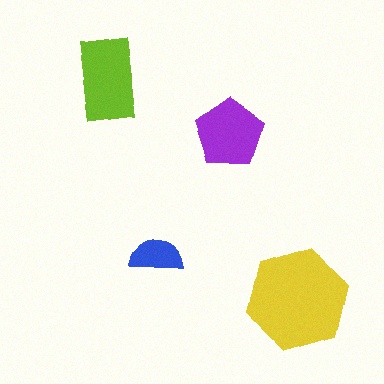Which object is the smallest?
The blue semicircle.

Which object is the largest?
The yellow hexagon.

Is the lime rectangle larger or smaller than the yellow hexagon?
Smaller.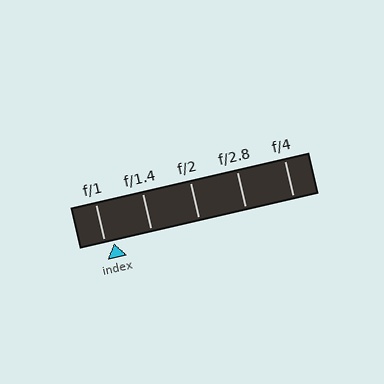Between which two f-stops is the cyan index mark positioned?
The index mark is between f/1 and f/1.4.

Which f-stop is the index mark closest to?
The index mark is closest to f/1.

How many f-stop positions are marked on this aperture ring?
There are 5 f-stop positions marked.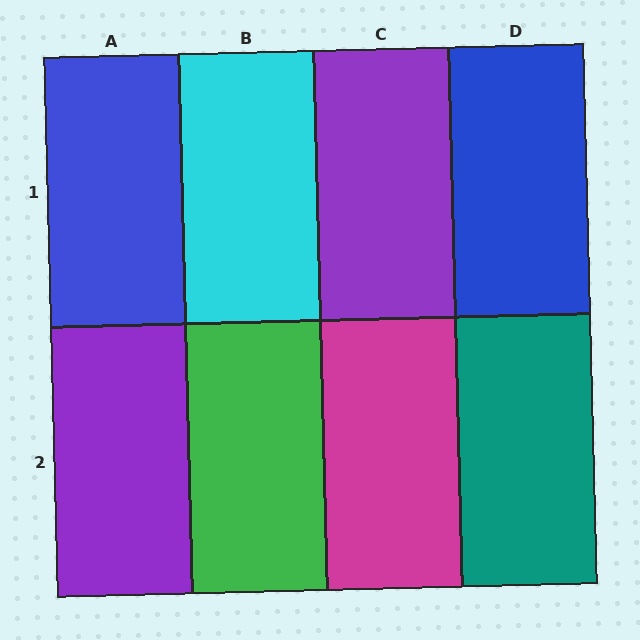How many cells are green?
1 cell is green.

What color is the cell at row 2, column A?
Purple.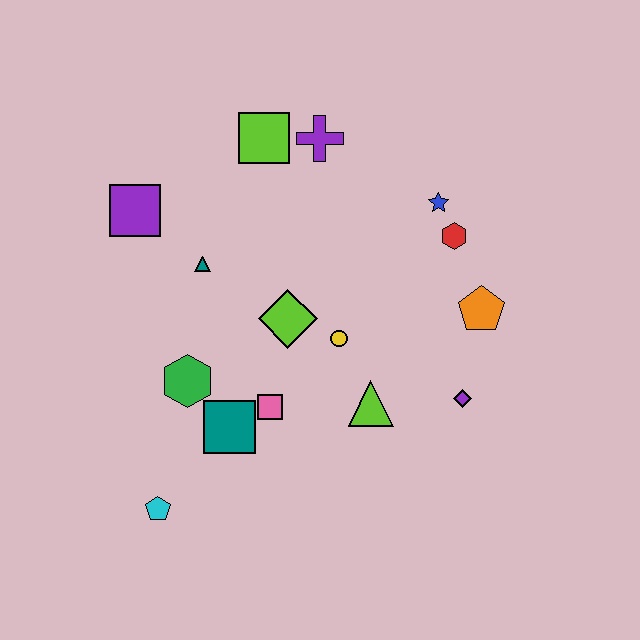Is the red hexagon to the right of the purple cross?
Yes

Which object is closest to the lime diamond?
The yellow circle is closest to the lime diamond.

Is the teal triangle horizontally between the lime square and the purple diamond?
No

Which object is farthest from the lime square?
The cyan pentagon is farthest from the lime square.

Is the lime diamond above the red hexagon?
No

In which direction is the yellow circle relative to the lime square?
The yellow circle is below the lime square.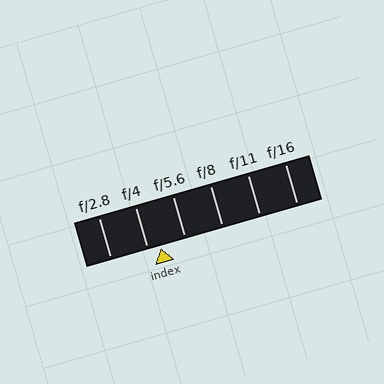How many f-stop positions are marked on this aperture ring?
There are 6 f-stop positions marked.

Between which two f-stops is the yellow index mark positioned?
The index mark is between f/4 and f/5.6.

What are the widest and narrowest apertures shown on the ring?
The widest aperture shown is f/2.8 and the narrowest is f/16.